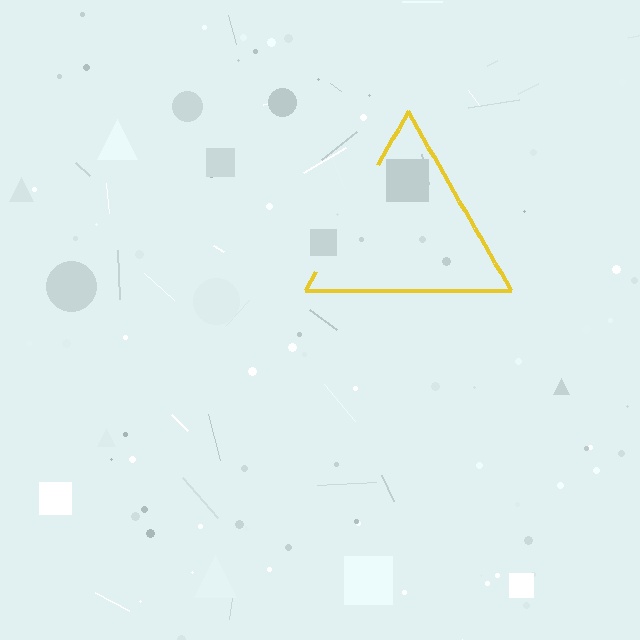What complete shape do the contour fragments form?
The contour fragments form a triangle.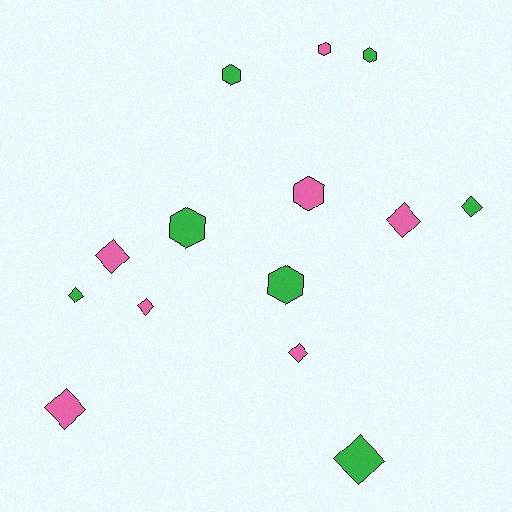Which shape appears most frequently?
Diamond, with 8 objects.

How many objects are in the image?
There are 14 objects.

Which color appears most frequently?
Pink, with 7 objects.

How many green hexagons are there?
There are 4 green hexagons.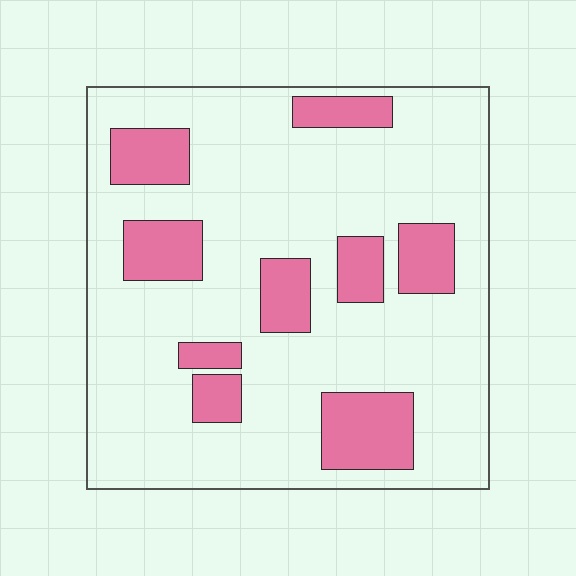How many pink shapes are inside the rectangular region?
9.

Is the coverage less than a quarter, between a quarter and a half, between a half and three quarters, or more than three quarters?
Less than a quarter.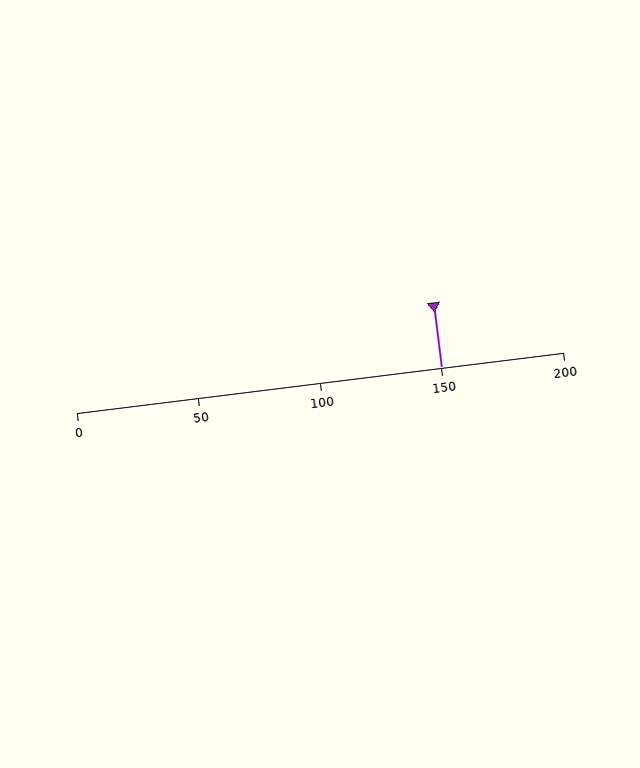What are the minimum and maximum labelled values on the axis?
The axis runs from 0 to 200.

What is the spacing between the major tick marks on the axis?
The major ticks are spaced 50 apart.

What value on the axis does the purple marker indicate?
The marker indicates approximately 150.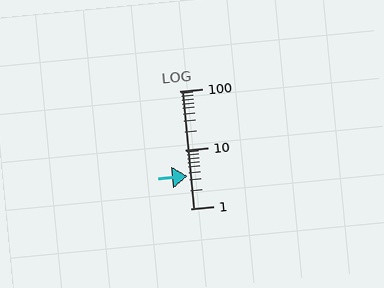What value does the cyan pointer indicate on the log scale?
The pointer indicates approximately 3.6.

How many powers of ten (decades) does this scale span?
The scale spans 2 decades, from 1 to 100.